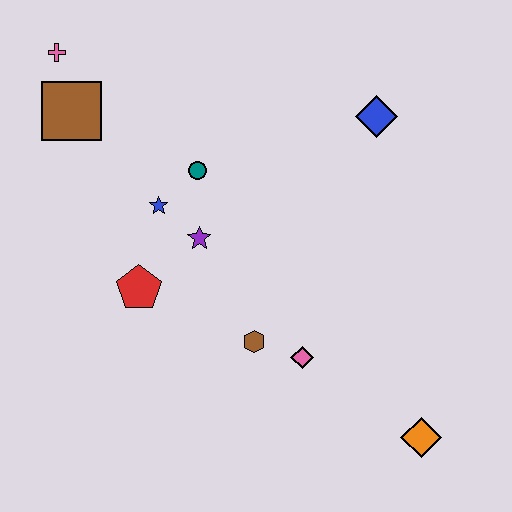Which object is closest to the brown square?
The pink cross is closest to the brown square.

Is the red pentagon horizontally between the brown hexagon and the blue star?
No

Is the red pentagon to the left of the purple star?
Yes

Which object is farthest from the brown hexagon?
The pink cross is farthest from the brown hexagon.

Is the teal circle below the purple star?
No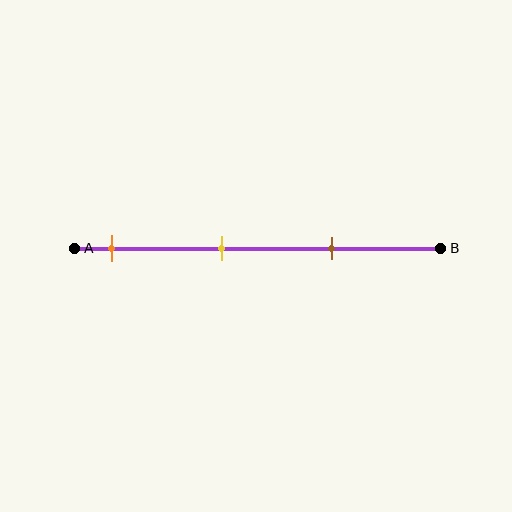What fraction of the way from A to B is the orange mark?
The orange mark is approximately 10% (0.1) of the way from A to B.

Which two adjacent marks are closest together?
The yellow and brown marks are the closest adjacent pair.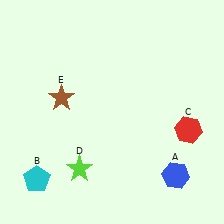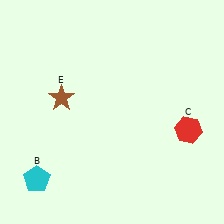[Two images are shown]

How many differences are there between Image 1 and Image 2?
There are 2 differences between the two images.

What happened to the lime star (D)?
The lime star (D) was removed in Image 2. It was in the bottom-left area of Image 1.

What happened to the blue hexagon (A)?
The blue hexagon (A) was removed in Image 2. It was in the bottom-right area of Image 1.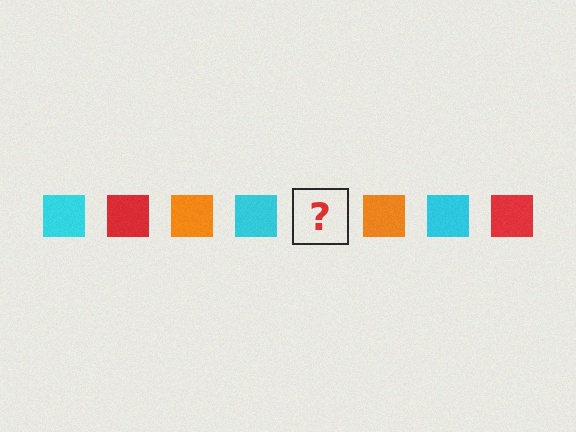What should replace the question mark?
The question mark should be replaced with a red square.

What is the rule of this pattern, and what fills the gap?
The rule is that the pattern cycles through cyan, red, orange squares. The gap should be filled with a red square.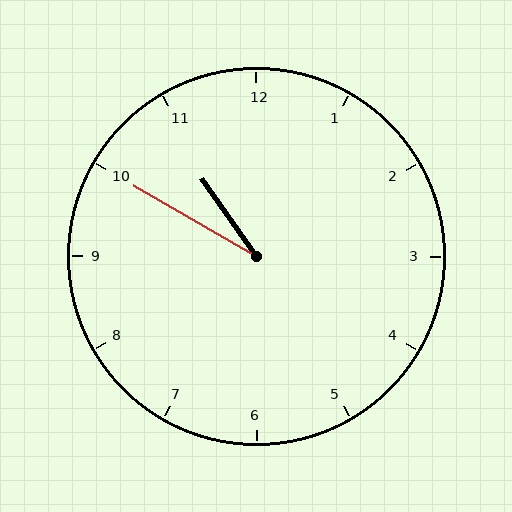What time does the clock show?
10:50.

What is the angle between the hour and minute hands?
Approximately 25 degrees.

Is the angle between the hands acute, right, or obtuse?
It is acute.